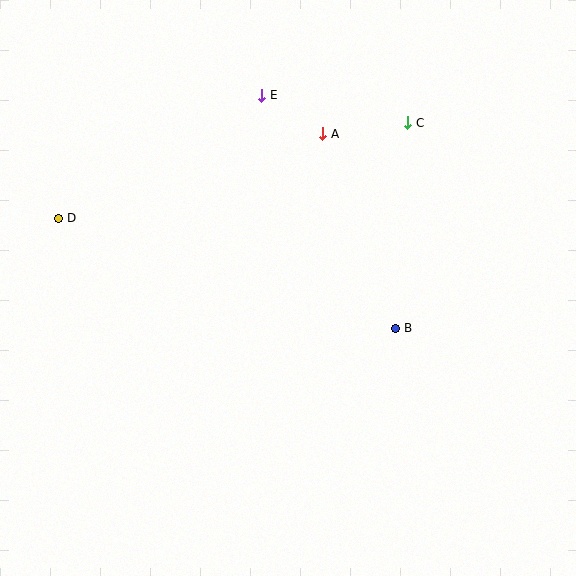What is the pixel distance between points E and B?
The distance between E and B is 269 pixels.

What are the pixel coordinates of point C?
Point C is at (408, 123).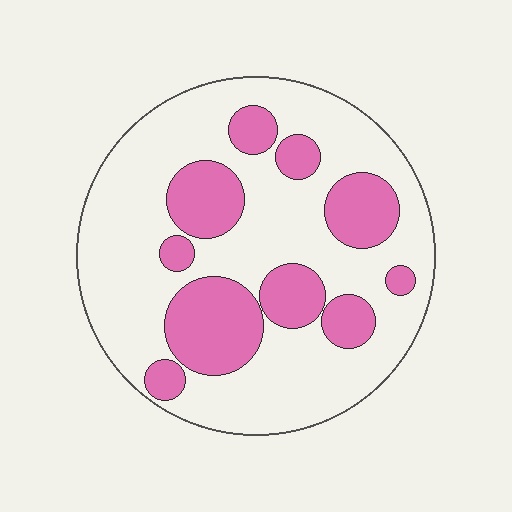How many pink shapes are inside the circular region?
10.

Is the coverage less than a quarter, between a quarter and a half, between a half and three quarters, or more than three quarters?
Between a quarter and a half.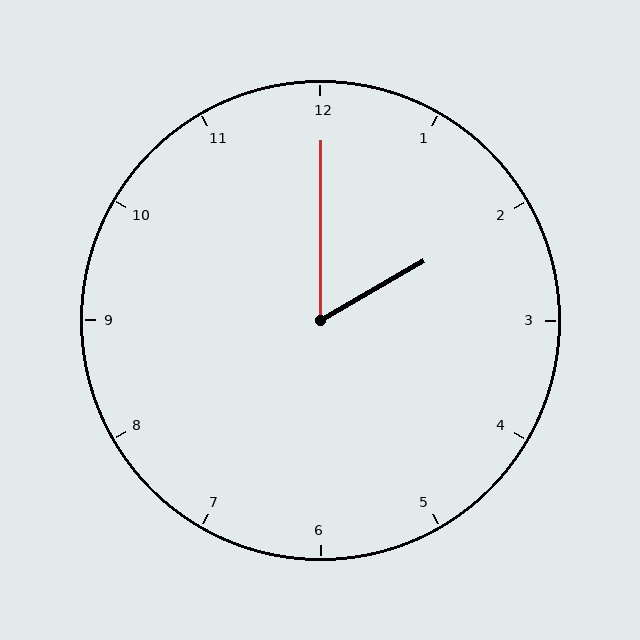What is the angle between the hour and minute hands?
Approximately 60 degrees.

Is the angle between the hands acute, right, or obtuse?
It is acute.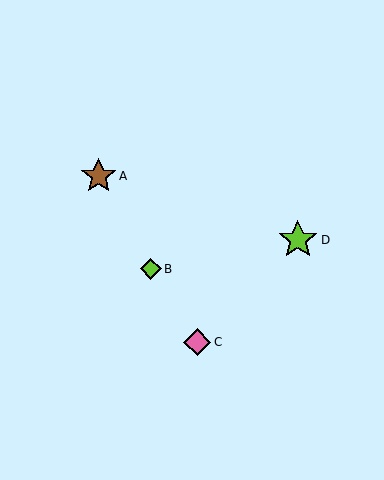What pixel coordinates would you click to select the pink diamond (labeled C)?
Click at (197, 342) to select the pink diamond C.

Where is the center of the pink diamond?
The center of the pink diamond is at (197, 342).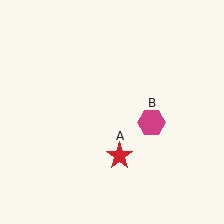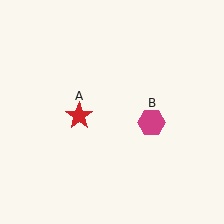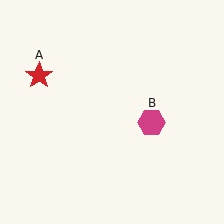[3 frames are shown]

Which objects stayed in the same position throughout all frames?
Magenta hexagon (object B) remained stationary.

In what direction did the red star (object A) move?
The red star (object A) moved up and to the left.